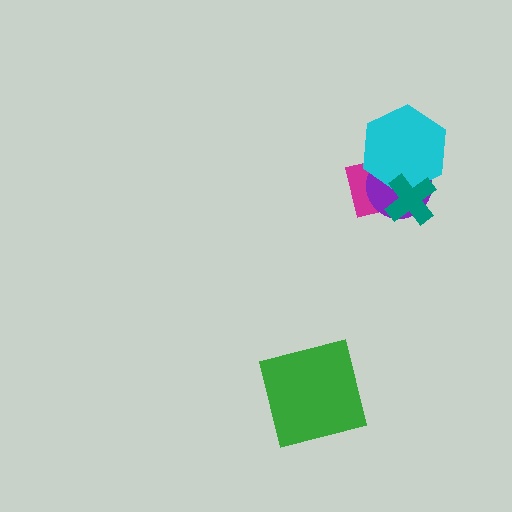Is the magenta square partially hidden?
Yes, it is partially covered by another shape.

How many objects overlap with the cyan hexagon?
3 objects overlap with the cyan hexagon.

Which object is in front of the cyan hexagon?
The teal cross is in front of the cyan hexagon.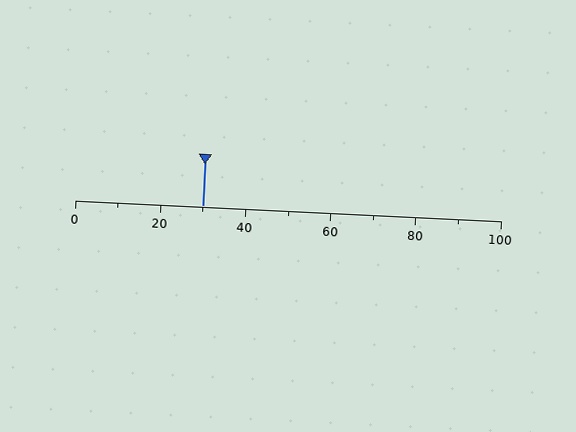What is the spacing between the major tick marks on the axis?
The major ticks are spaced 20 apart.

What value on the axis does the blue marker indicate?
The marker indicates approximately 30.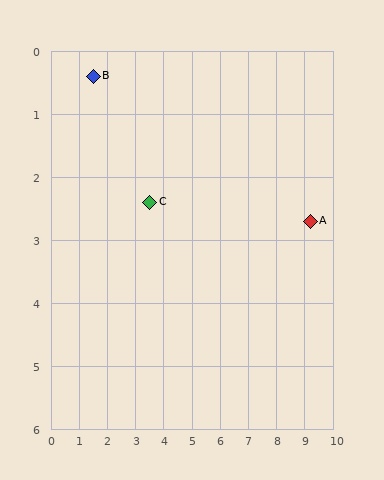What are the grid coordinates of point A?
Point A is at approximately (9.2, 2.7).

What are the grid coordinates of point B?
Point B is at approximately (1.5, 0.4).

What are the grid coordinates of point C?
Point C is at approximately (3.5, 2.4).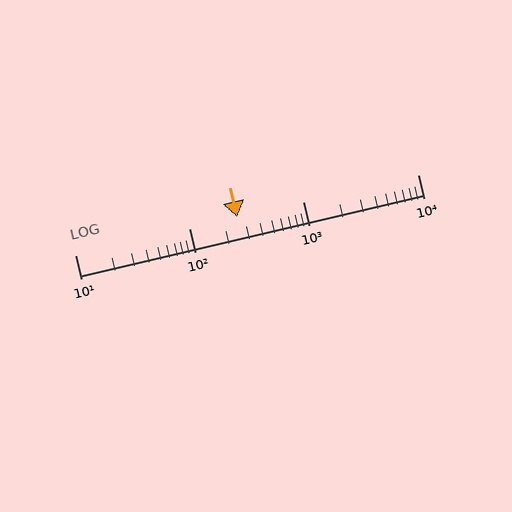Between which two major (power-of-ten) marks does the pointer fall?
The pointer is between 100 and 1000.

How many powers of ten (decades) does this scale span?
The scale spans 3 decades, from 10 to 10000.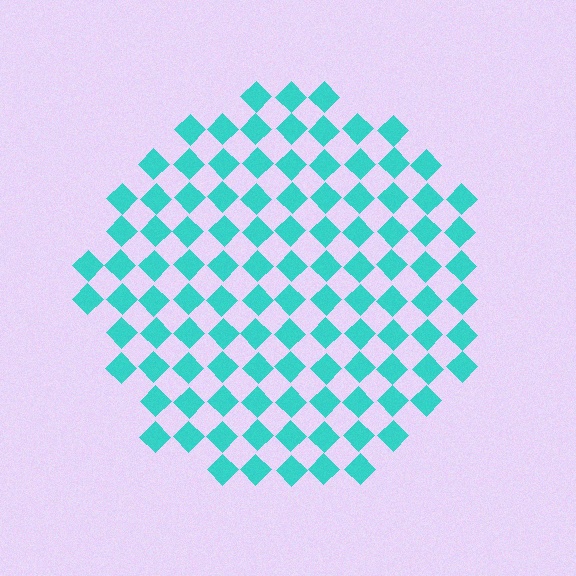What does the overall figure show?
The overall figure shows a circle.